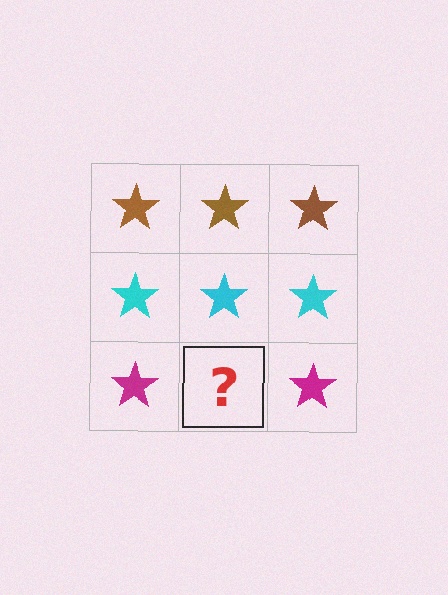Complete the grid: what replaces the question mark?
The question mark should be replaced with a magenta star.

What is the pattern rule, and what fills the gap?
The rule is that each row has a consistent color. The gap should be filled with a magenta star.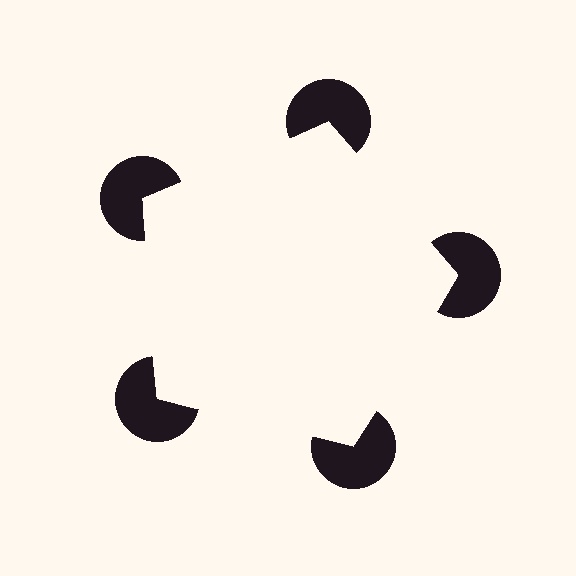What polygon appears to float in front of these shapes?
An illusory pentagon — its edges are inferred from the aligned wedge cuts in the pac-man discs, not physically drawn.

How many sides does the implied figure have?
5 sides.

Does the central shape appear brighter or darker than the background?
It typically appears slightly brighter than the background, even though no actual brightness change is drawn.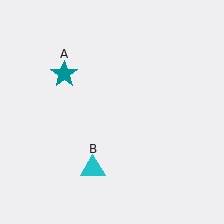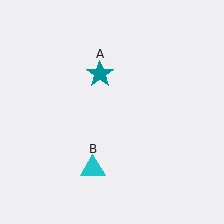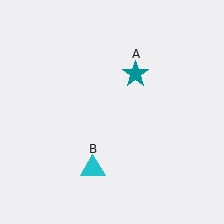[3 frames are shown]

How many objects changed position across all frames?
1 object changed position: teal star (object A).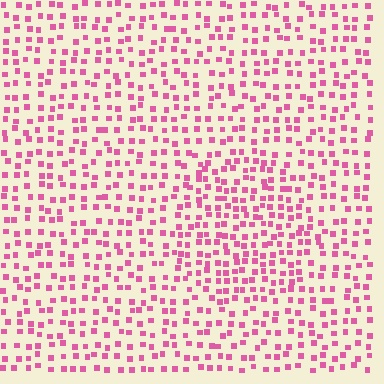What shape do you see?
I see a circle.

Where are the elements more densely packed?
The elements are more densely packed inside the circle boundary.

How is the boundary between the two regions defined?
The boundary is defined by a change in element density (approximately 1.5x ratio). All elements are the same color, size, and shape.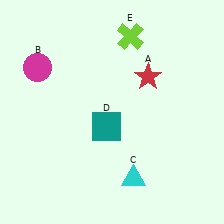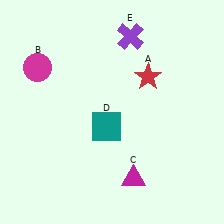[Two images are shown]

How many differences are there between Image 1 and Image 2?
There are 2 differences between the two images.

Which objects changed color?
C changed from cyan to magenta. E changed from lime to purple.